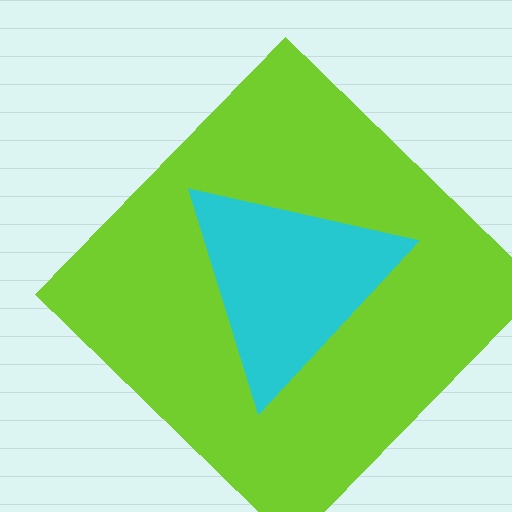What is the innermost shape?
The cyan triangle.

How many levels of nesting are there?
2.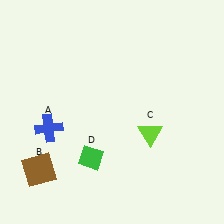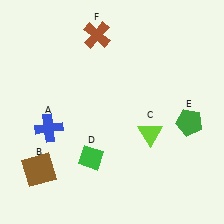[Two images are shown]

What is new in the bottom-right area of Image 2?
A green pentagon (E) was added in the bottom-right area of Image 2.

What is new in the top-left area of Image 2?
A brown cross (F) was added in the top-left area of Image 2.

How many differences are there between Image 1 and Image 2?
There are 2 differences between the two images.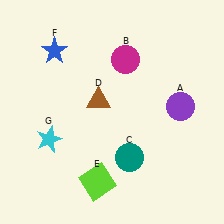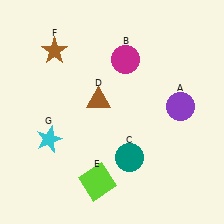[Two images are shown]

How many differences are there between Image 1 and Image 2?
There is 1 difference between the two images.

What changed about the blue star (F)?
In Image 1, F is blue. In Image 2, it changed to brown.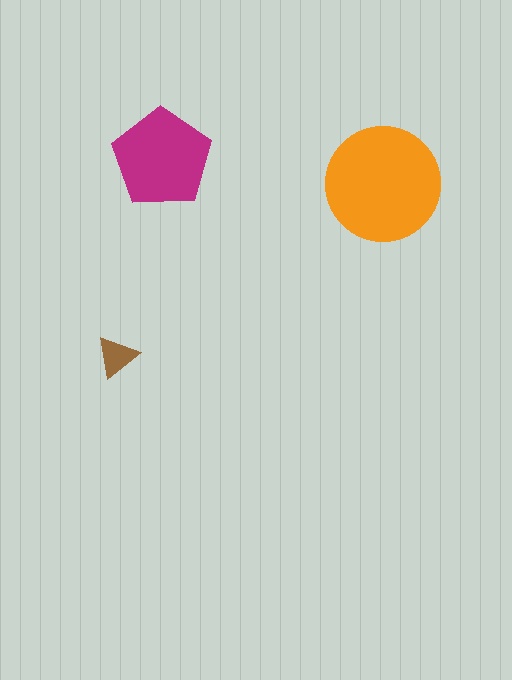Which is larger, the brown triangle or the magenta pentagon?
The magenta pentagon.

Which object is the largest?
The orange circle.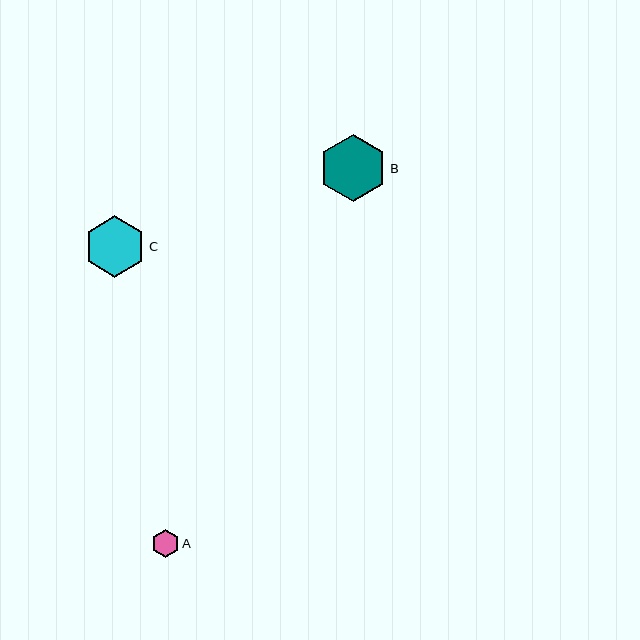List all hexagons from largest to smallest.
From largest to smallest: B, C, A.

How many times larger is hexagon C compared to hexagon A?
Hexagon C is approximately 2.2 times the size of hexagon A.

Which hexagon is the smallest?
Hexagon A is the smallest with a size of approximately 28 pixels.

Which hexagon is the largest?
Hexagon B is the largest with a size of approximately 68 pixels.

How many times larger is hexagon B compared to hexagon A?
Hexagon B is approximately 2.4 times the size of hexagon A.